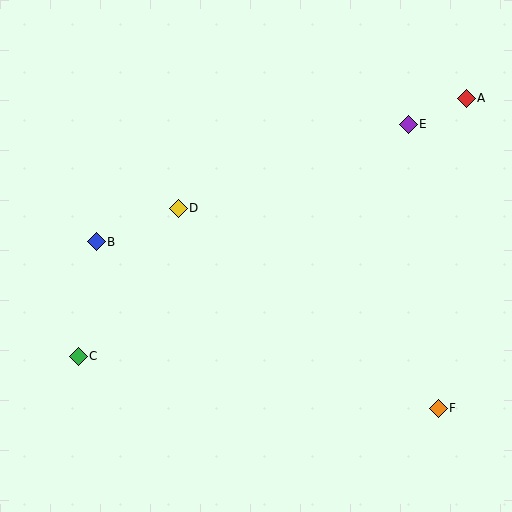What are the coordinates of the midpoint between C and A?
The midpoint between C and A is at (272, 227).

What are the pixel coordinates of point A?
Point A is at (466, 98).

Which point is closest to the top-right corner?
Point A is closest to the top-right corner.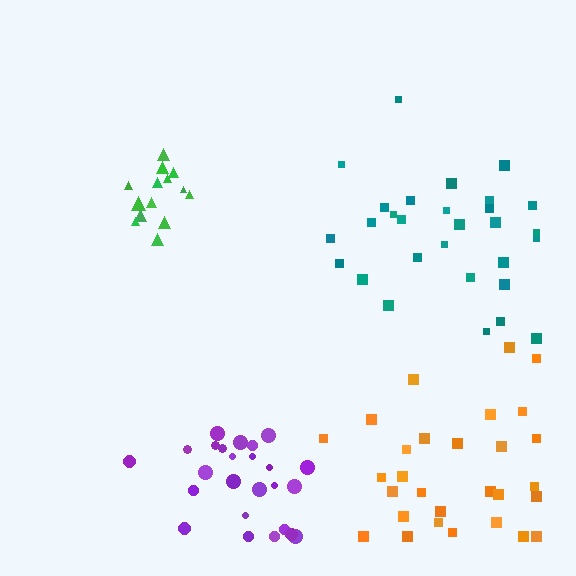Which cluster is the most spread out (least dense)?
Teal.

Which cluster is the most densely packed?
Green.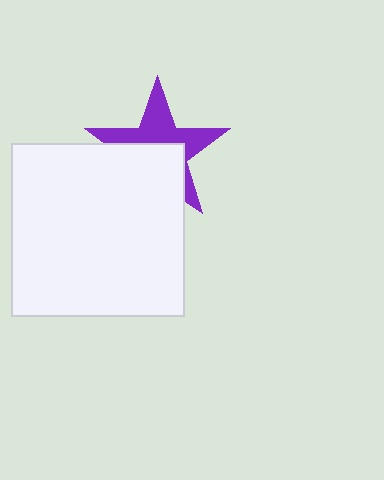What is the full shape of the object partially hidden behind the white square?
The partially hidden object is a purple star.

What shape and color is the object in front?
The object in front is a white square.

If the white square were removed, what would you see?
You would see the complete purple star.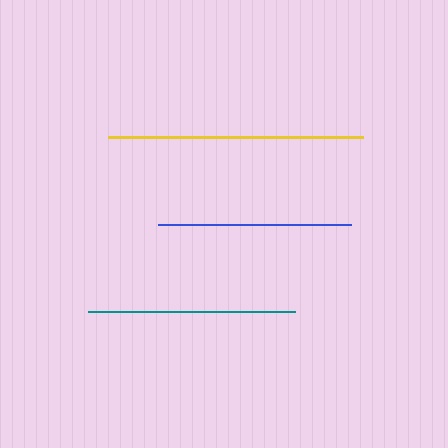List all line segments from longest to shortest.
From longest to shortest: yellow, teal, blue.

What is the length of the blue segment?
The blue segment is approximately 193 pixels long.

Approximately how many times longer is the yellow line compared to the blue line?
The yellow line is approximately 1.3 times the length of the blue line.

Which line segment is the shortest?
The blue line is the shortest at approximately 193 pixels.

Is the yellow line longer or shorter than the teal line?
The yellow line is longer than the teal line.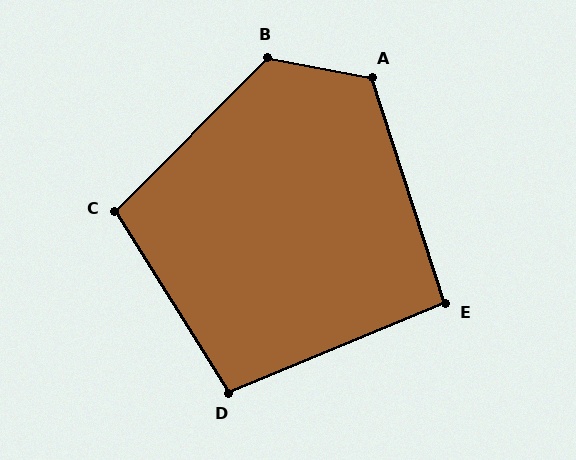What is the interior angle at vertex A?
Approximately 119 degrees (obtuse).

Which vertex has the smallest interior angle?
E, at approximately 94 degrees.